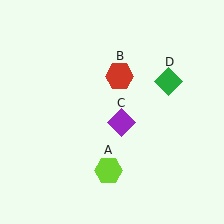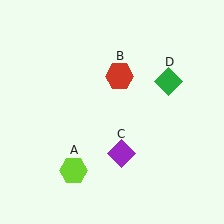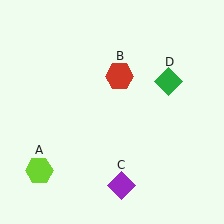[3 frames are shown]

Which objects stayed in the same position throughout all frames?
Red hexagon (object B) and green diamond (object D) remained stationary.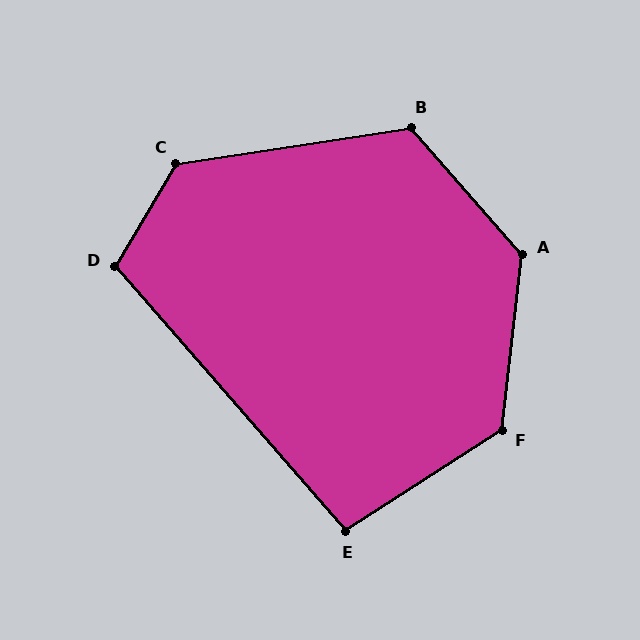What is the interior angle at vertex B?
Approximately 123 degrees (obtuse).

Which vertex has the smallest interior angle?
E, at approximately 98 degrees.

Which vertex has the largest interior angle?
A, at approximately 132 degrees.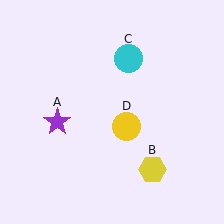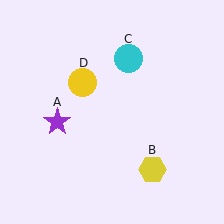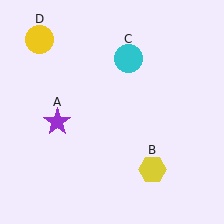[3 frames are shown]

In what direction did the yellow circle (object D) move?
The yellow circle (object D) moved up and to the left.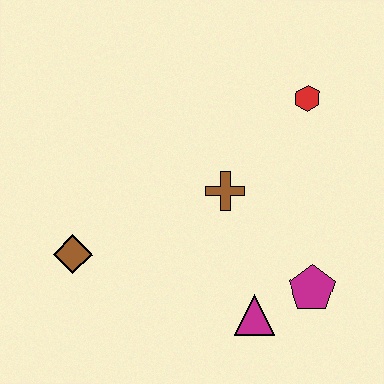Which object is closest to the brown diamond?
The brown cross is closest to the brown diamond.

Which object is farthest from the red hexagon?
The brown diamond is farthest from the red hexagon.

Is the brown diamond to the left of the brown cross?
Yes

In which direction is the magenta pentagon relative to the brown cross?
The magenta pentagon is below the brown cross.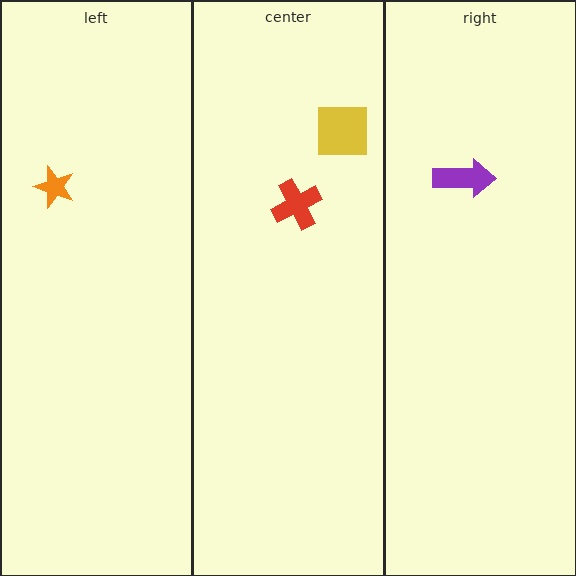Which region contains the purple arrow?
The right region.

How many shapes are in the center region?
2.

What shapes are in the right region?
The purple arrow.